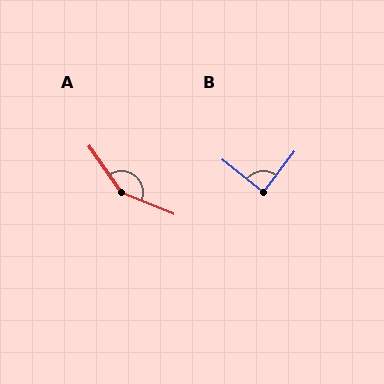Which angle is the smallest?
B, at approximately 89 degrees.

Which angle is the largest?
A, at approximately 147 degrees.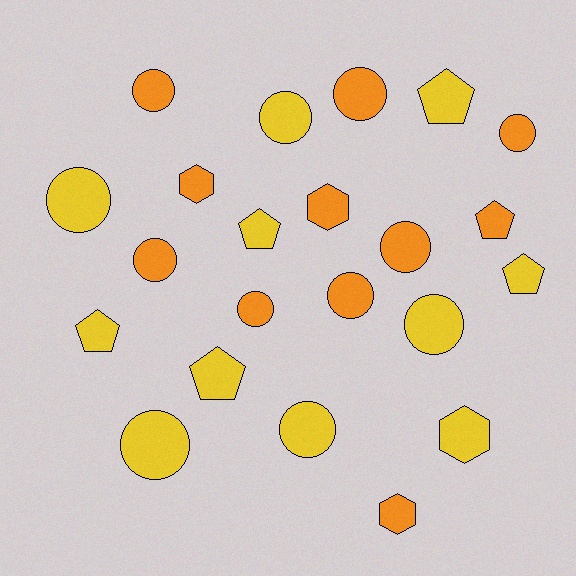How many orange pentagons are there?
There is 1 orange pentagon.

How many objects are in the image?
There are 22 objects.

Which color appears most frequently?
Orange, with 11 objects.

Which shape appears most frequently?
Circle, with 12 objects.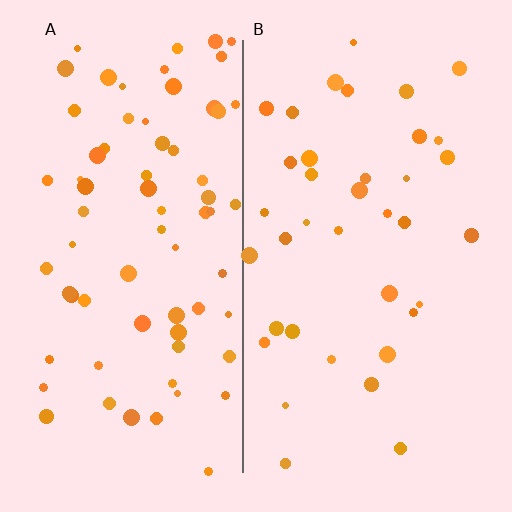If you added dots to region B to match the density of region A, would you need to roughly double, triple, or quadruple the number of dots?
Approximately double.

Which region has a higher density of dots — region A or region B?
A (the left).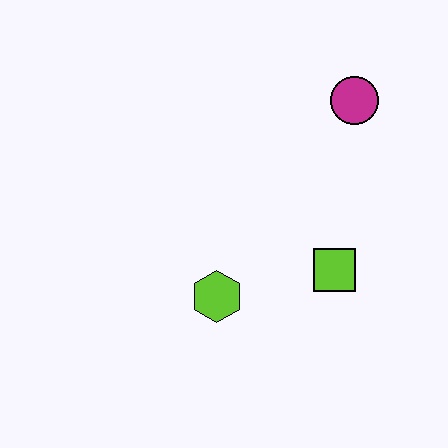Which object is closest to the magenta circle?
The lime square is closest to the magenta circle.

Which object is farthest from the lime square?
The magenta circle is farthest from the lime square.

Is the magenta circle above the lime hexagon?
Yes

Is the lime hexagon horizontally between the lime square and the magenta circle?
No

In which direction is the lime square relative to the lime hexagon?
The lime square is to the right of the lime hexagon.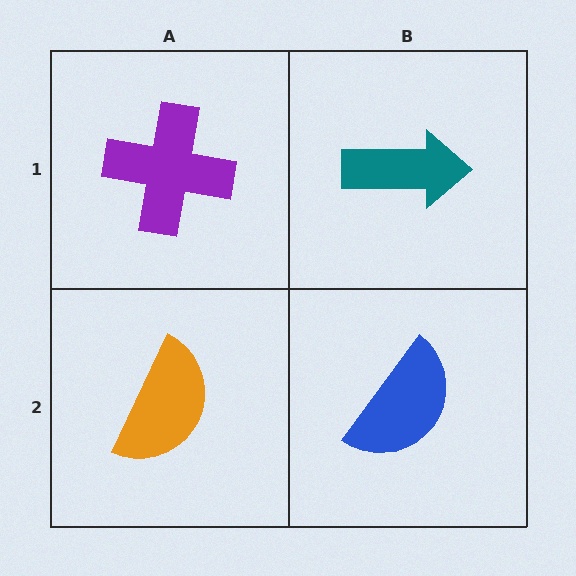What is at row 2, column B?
A blue semicircle.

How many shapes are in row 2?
2 shapes.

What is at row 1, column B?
A teal arrow.